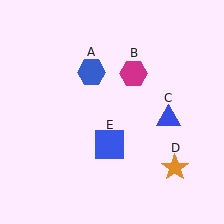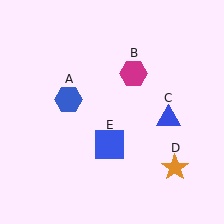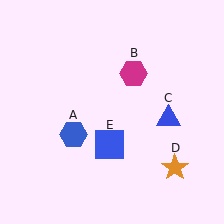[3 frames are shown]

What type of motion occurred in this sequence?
The blue hexagon (object A) rotated counterclockwise around the center of the scene.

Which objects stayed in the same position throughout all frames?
Magenta hexagon (object B) and blue triangle (object C) and orange star (object D) and blue square (object E) remained stationary.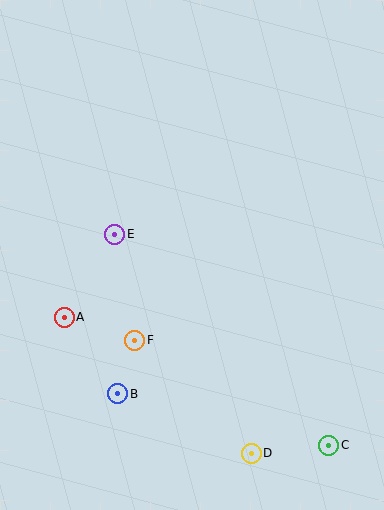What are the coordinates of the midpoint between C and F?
The midpoint between C and F is at (232, 393).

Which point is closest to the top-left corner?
Point E is closest to the top-left corner.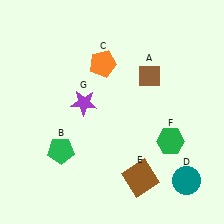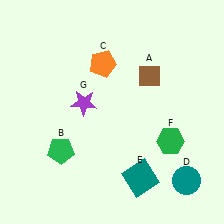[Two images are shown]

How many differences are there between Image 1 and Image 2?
There is 1 difference between the two images.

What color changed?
The square (E) changed from brown in Image 1 to teal in Image 2.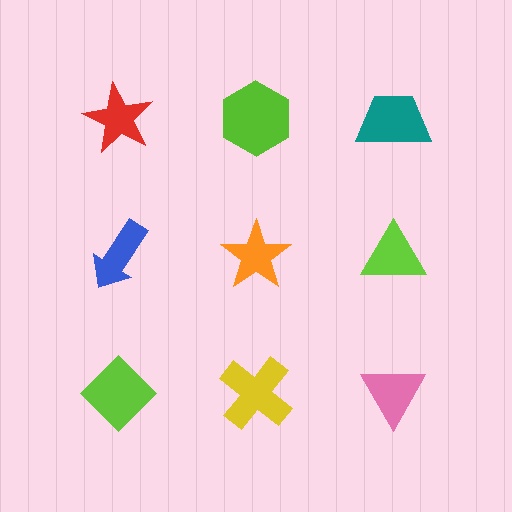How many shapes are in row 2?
3 shapes.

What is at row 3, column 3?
A pink triangle.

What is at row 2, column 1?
A blue arrow.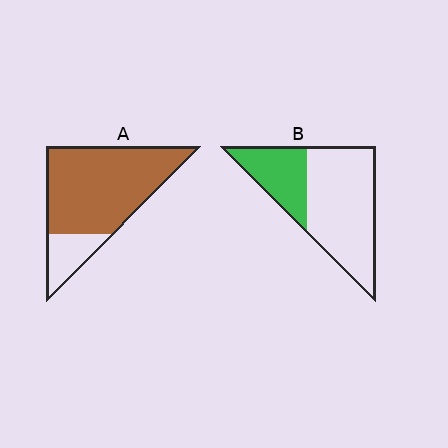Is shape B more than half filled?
No.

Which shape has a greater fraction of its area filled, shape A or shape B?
Shape A.